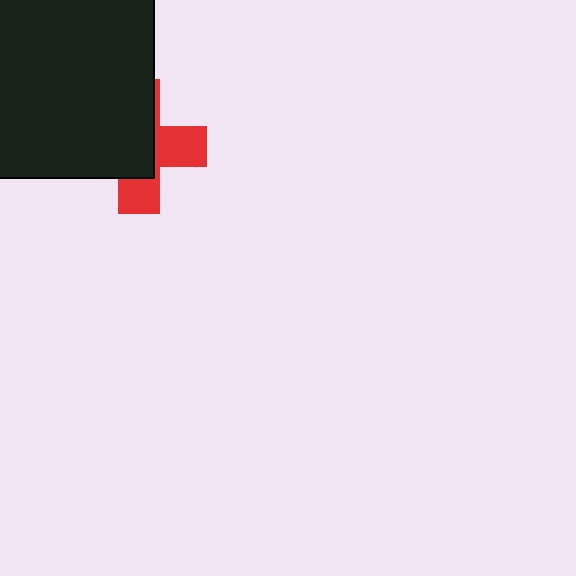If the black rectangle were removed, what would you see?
You would see the complete red cross.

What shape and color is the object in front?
The object in front is a black rectangle.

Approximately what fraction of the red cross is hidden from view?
Roughly 60% of the red cross is hidden behind the black rectangle.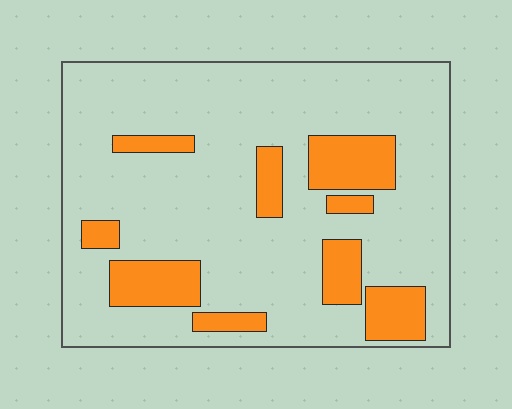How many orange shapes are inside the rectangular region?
9.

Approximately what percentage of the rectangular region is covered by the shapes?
Approximately 20%.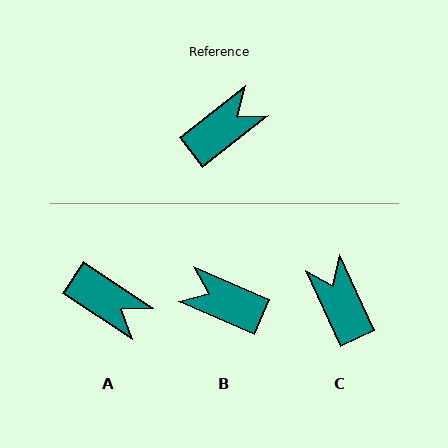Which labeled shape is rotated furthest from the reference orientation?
B, about 118 degrees away.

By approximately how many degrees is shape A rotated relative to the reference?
Approximately 72 degrees clockwise.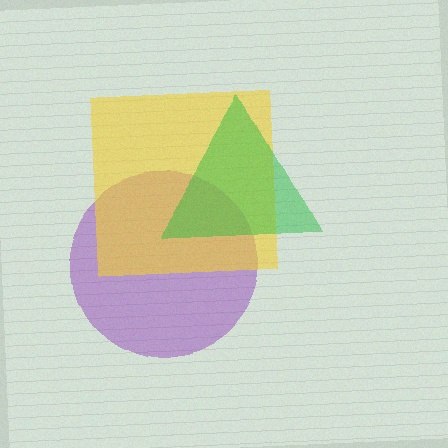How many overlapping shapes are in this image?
There are 3 overlapping shapes in the image.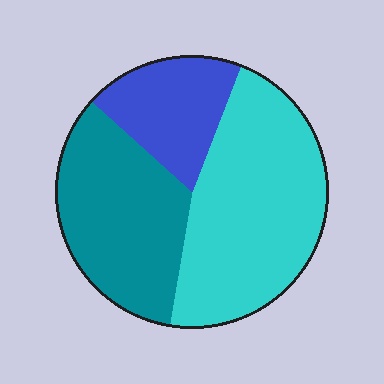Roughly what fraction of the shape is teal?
Teal covers around 35% of the shape.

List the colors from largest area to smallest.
From largest to smallest: cyan, teal, blue.